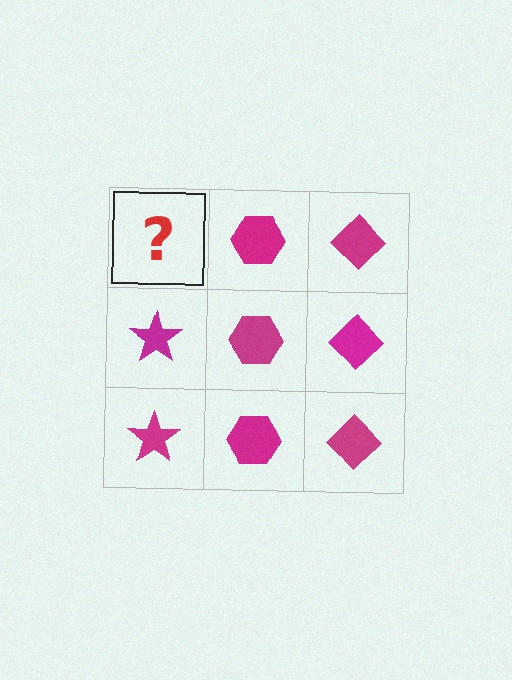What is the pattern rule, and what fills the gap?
The rule is that each column has a consistent shape. The gap should be filled with a magenta star.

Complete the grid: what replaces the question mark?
The question mark should be replaced with a magenta star.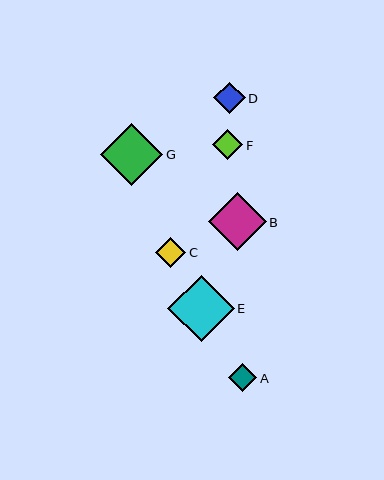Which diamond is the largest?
Diamond E is the largest with a size of approximately 66 pixels.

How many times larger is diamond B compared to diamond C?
Diamond B is approximately 1.9 times the size of diamond C.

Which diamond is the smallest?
Diamond A is the smallest with a size of approximately 28 pixels.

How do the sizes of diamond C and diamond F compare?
Diamond C and diamond F are approximately the same size.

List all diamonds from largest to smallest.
From largest to smallest: E, G, B, D, C, F, A.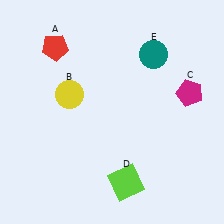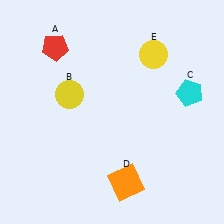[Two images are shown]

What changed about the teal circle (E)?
In Image 1, E is teal. In Image 2, it changed to yellow.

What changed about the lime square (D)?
In Image 1, D is lime. In Image 2, it changed to orange.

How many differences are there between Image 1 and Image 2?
There are 3 differences between the two images.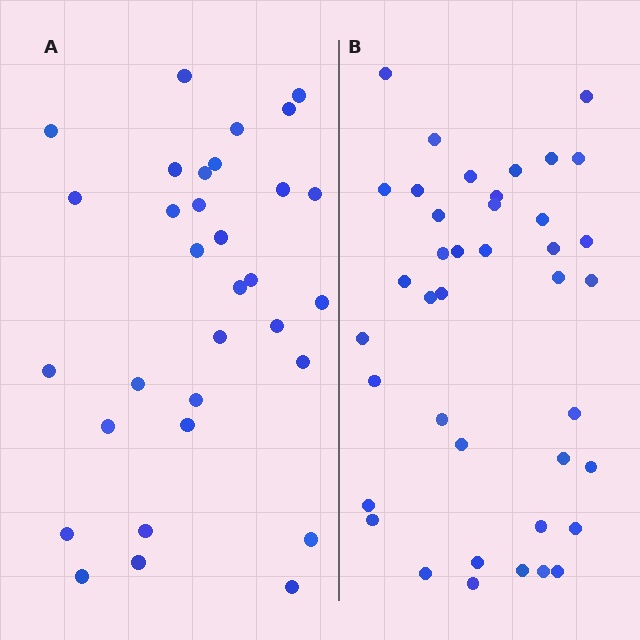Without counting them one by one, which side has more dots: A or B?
Region B (the right region) has more dots.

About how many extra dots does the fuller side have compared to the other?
Region B has roughly 8 or so more dots than region A.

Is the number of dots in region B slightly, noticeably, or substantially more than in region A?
Region B has noticeably more, but not dramatically so. The ratio is roughly 1.2 to 1.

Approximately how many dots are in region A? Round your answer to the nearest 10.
About 30 dots. (The exact count is 32, which rounds to 30.)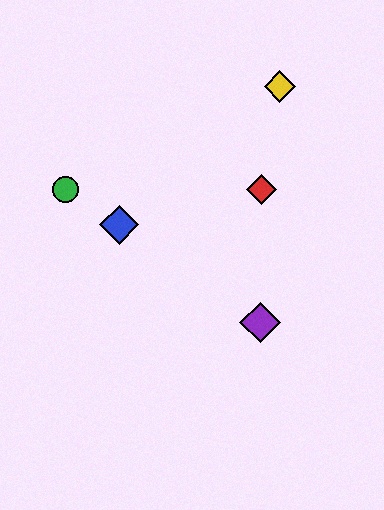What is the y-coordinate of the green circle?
The green circle is at y≈190.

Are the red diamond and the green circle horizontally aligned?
Yes, both are at y≈190.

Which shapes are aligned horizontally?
The red diamond, the green circle are aligned horizontally.